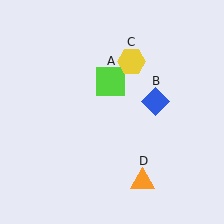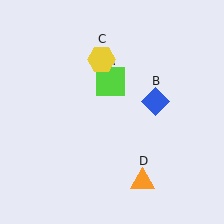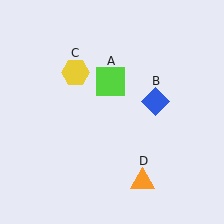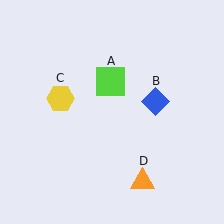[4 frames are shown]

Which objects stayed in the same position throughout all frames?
Lime square (object A) and blue diamond (object B) and orange triangle (object D) remained stationary.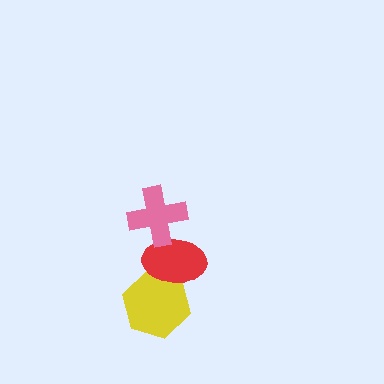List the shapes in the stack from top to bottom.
From top to bottom: the pink cross, the red ellipse, the yellow hexagon.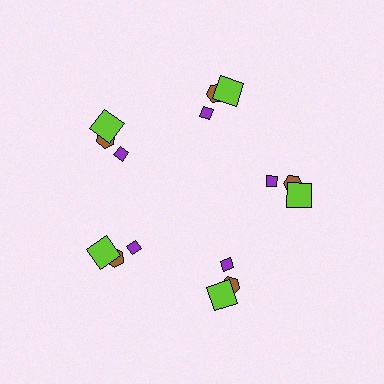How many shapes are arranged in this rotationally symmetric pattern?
There are 15 shapes, arranged in 5 groups of 3.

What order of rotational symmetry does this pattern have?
This pattern has 5-fold rotational symmetry.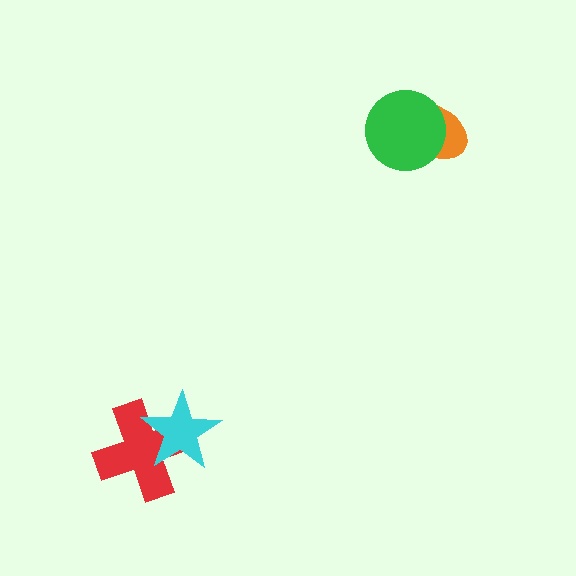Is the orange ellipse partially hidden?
Yes, it is partially covered by another shape.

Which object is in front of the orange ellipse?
The green circle is in front of the orange ellipse.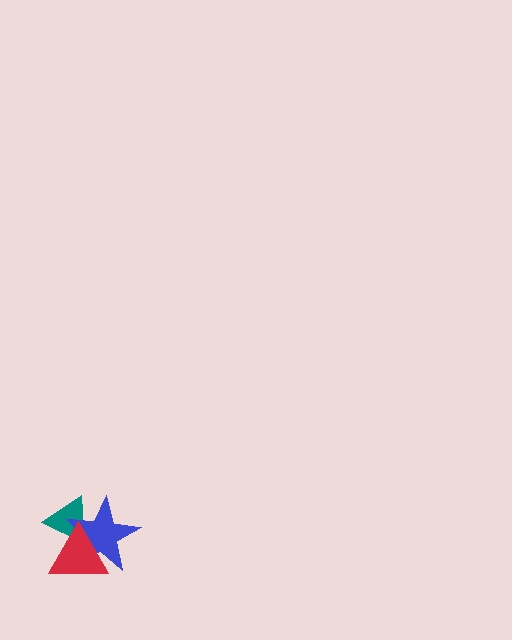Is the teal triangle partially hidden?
Yes, it is partially covered by another shape.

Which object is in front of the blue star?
The red triangle is in front of the blue star.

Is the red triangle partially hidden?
No, no other shape covers it.